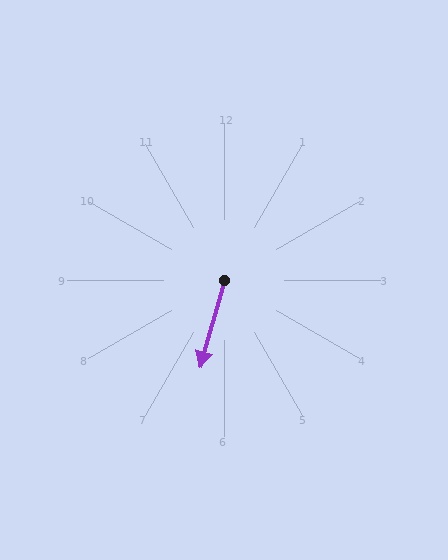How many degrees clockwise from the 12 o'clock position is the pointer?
Approximately 196 degrees.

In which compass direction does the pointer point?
South.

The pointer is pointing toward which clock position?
Roughly 7 o'clock.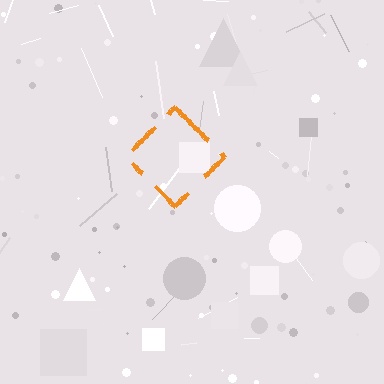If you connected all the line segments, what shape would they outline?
They would outline a diamond.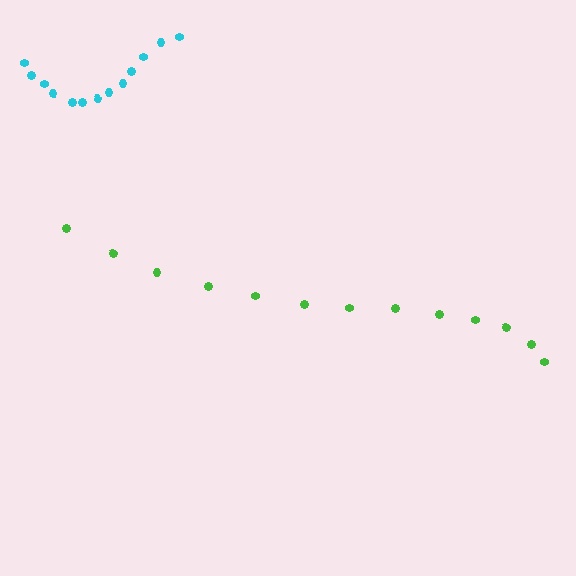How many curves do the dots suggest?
There are 2 distinct paths.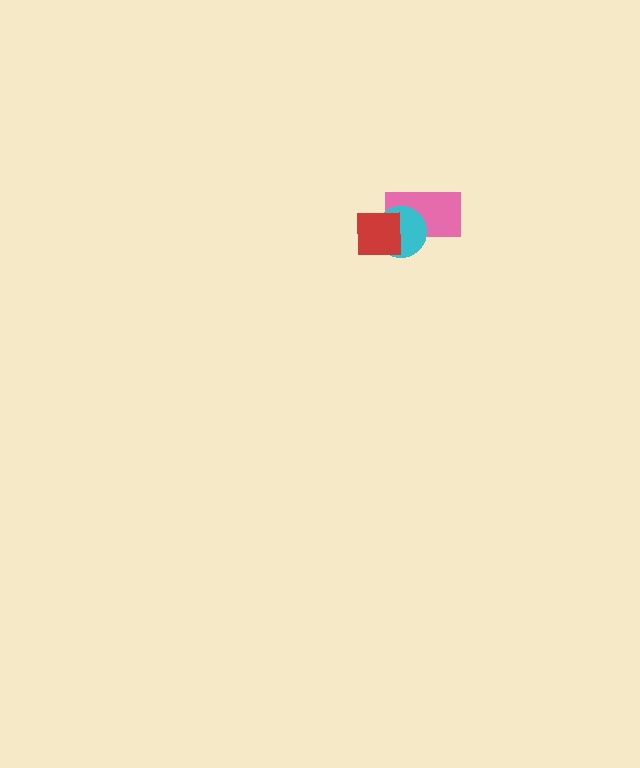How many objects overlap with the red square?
2 objects overlap with the red square.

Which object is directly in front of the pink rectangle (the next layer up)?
The cyan circle is directly in front of the pink rectangle.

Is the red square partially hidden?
No, no other shape covers it.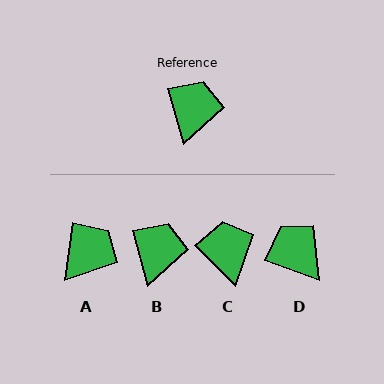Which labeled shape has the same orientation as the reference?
B.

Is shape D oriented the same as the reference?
No, it is off by about 54 degrees.